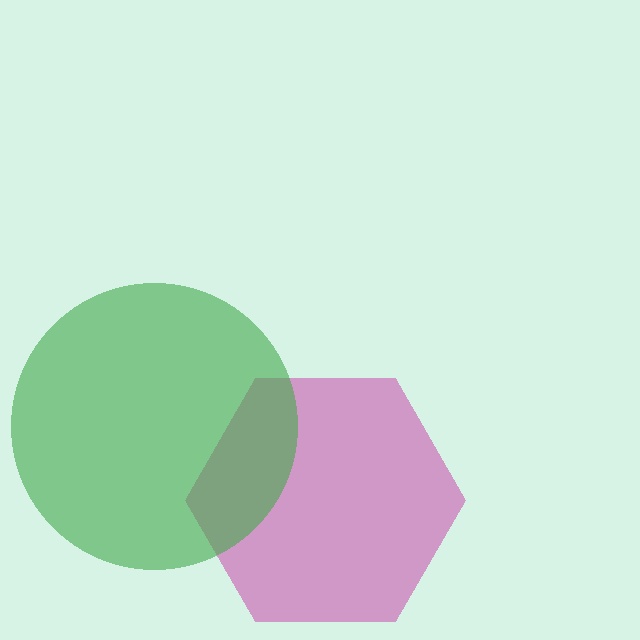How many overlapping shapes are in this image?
There are 2 overlapping shapes in the image.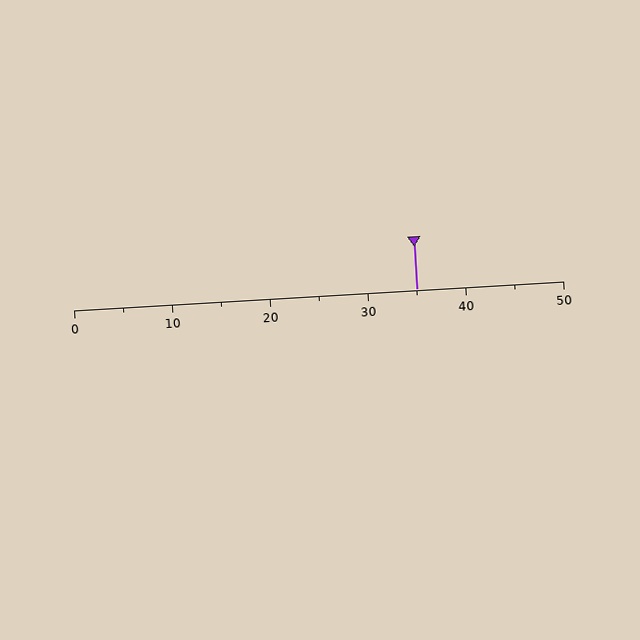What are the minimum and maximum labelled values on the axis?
The axis runs from 0 to 50.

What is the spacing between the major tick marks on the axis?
The major ticks are spaced 10 apart.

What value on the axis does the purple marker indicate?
The marker indicates approximately 35.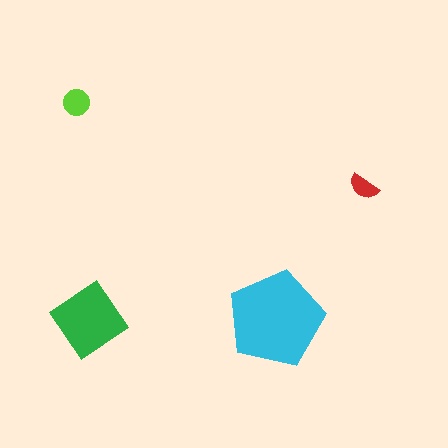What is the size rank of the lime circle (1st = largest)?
3rd.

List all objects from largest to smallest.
The cyan pentagon, the green diamond, the lime circle, the red semicircle.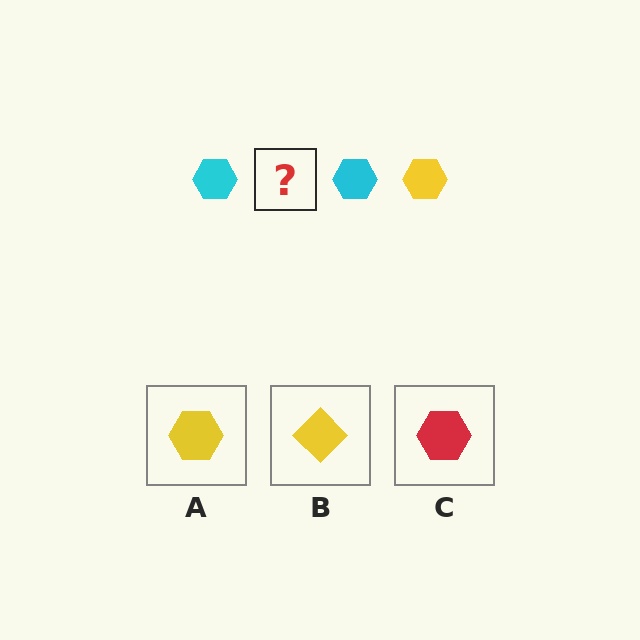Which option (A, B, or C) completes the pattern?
A.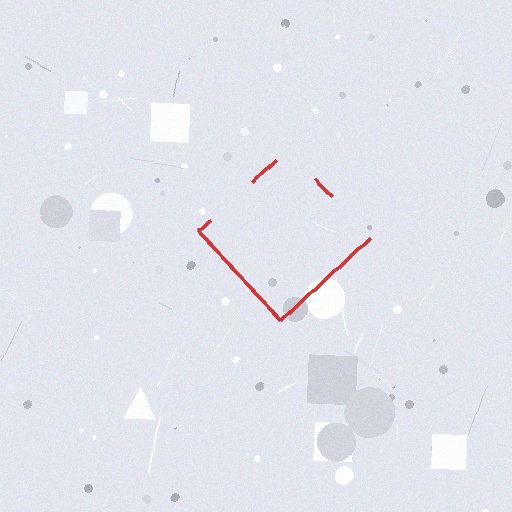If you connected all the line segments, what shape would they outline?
They would outline a diamond.